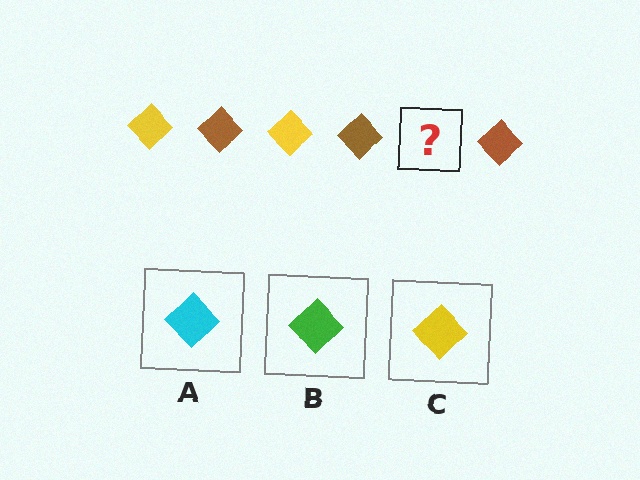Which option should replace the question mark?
Option C.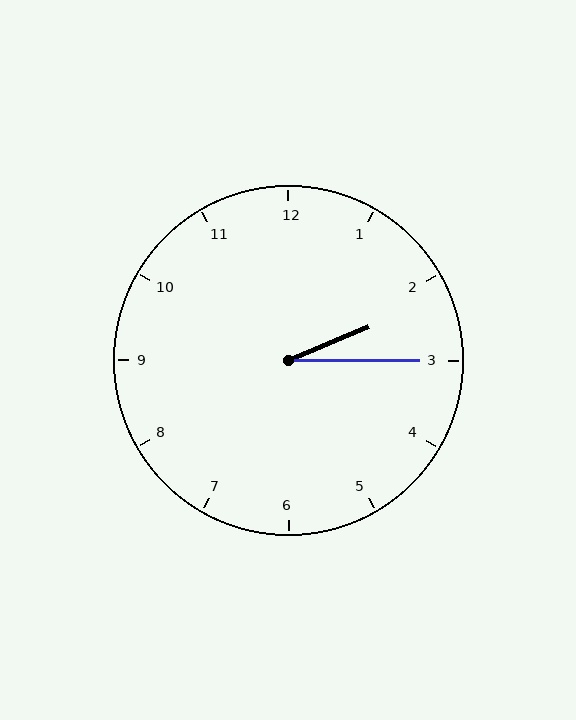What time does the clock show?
2:15.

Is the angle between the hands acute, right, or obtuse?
It is acute.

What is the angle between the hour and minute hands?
Approximately 22 degrees.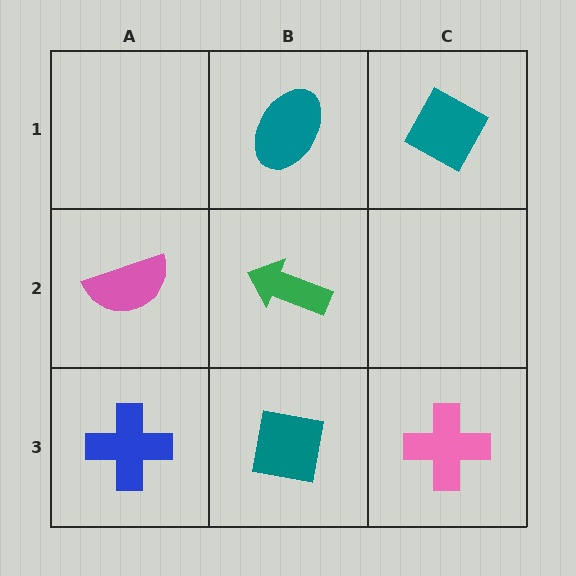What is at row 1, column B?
A teal ellipse.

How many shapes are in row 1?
2 shapes.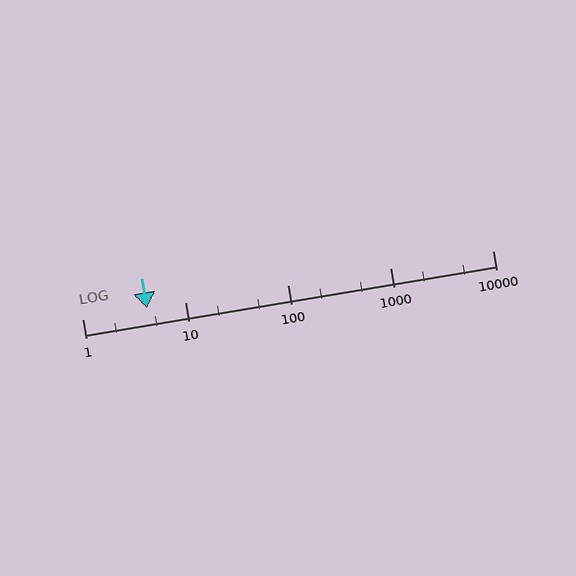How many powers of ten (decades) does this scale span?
The scale spans 4 decades, from 1 to 10000.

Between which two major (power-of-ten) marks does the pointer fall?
The pointer is between 1 and 10.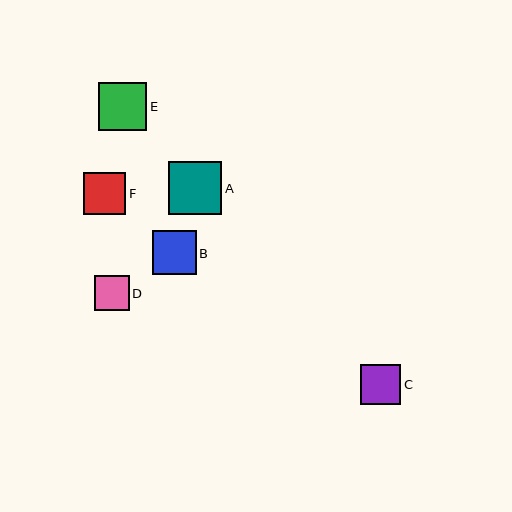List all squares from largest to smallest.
From largest to smallest: A, E, B, F, C, D.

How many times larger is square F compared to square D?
Square F is approximately 1.2 times the size of square D.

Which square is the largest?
Square A is the largest with a size of approximately 54 pixels.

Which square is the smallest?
Square D is the smallest with a size of approximately 35 pixels.